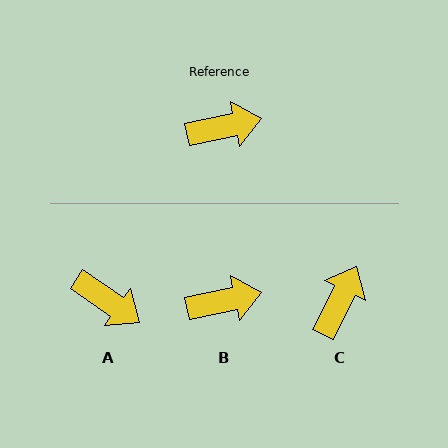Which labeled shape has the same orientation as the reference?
B.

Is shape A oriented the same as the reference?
No, it is off by about 46 degrees.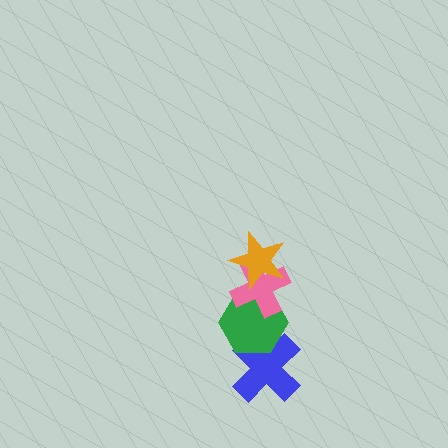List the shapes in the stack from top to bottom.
From top to bottom: the orange star, the pink cross, the green hexagon, the blue cross.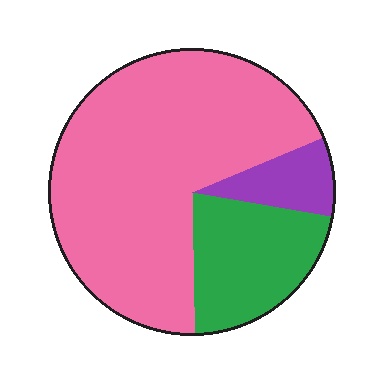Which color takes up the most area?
Pink, at roughly 70%.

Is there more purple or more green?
Green.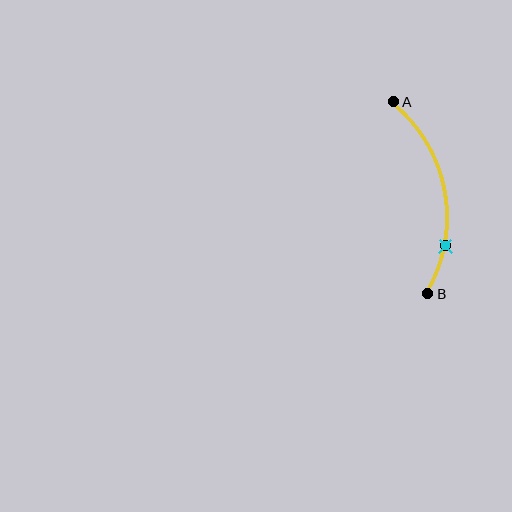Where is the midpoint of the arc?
The arc midpoint is the point on the curve farthest from the straight line joining A and B. It sits to the right of that line.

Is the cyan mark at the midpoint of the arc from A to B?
No. The cyan mark lies on the arc but is closer to endpoint B. The arc midpoint would be at the point on the curve equidistant along the arc from both A and B.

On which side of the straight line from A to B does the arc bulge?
The arc bulges to the right of the straight line connecting A and B.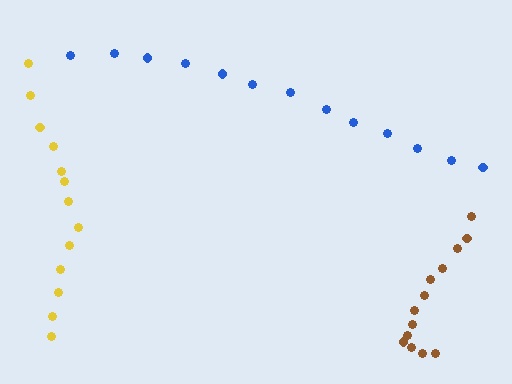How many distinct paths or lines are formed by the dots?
There are 3 distinct paths.